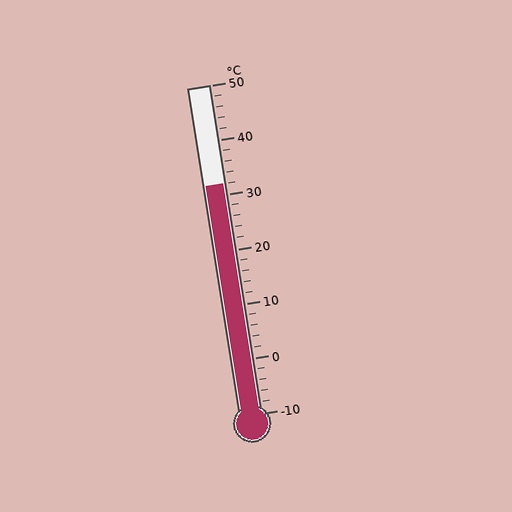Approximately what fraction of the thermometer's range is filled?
The thermometer is filled to approximately 70% of its range.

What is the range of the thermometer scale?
The thermometer scale ranges from -10°C to 50°C.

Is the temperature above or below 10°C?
The temperature is above 10°C.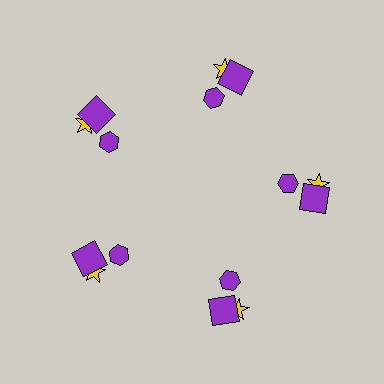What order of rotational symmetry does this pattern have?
This pattern has 5-fold rotational symmetry.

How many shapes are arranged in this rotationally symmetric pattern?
There are 15 shapes, arranged in 5 groups of 3.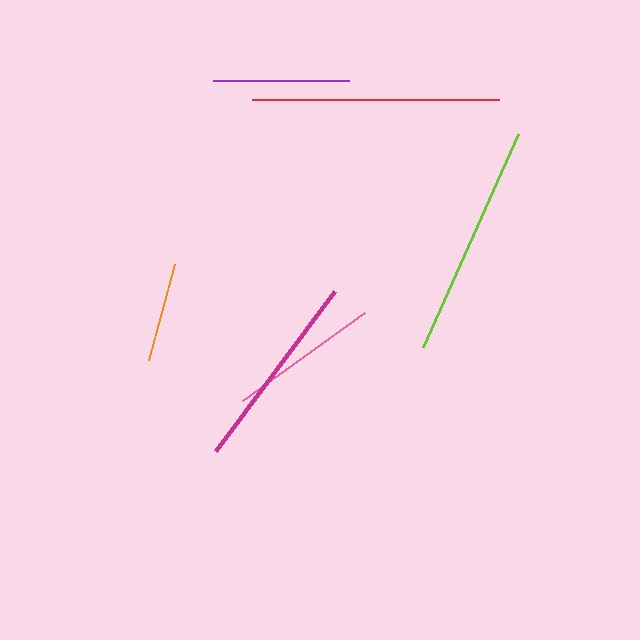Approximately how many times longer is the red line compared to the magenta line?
The red line is approximately 1.2 times the length of the magenta line.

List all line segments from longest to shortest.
From longest to shortest: red, lime, magenta, pink, purple, orange.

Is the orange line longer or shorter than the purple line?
The purple line is longer than the orange line.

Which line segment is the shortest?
The orange line is the shortest at approximately 99 pixels.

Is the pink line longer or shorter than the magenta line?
The magenta line is longer than the pink line.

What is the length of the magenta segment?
The magenta segment is approximately 199 pixels long.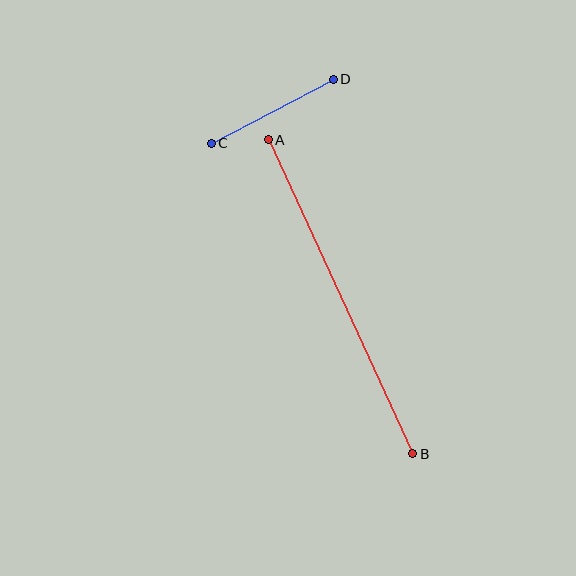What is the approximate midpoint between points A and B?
The midpoint is at approximately (340, 297) pixels.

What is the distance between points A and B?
The distance is approximately 345 pixels.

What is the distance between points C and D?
The distance is approximately 138 pixels.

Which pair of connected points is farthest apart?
Points A and B are farthest apart.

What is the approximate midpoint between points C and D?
The midpoint is at approximately (272, 111) pixels.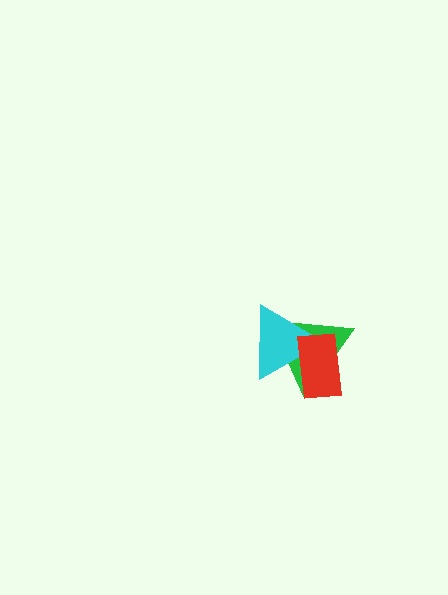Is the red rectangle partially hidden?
No, no other shape covers it.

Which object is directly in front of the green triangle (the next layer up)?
The cyan triangle is directly in front of the green triangle.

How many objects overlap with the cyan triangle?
2 objects overlap with the cyan triangle.